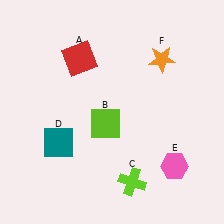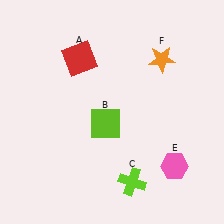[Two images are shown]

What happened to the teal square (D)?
The teal square (D) was removed in Image 2. It was in the bottom-left area of Image 1.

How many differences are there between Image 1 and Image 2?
There is 1 difference between the two images.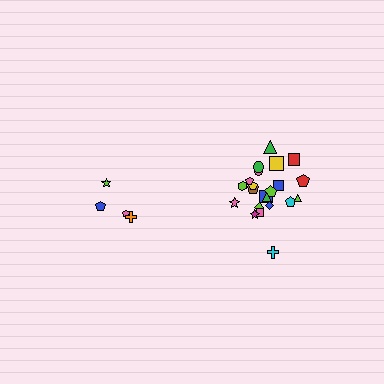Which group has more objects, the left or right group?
The right group.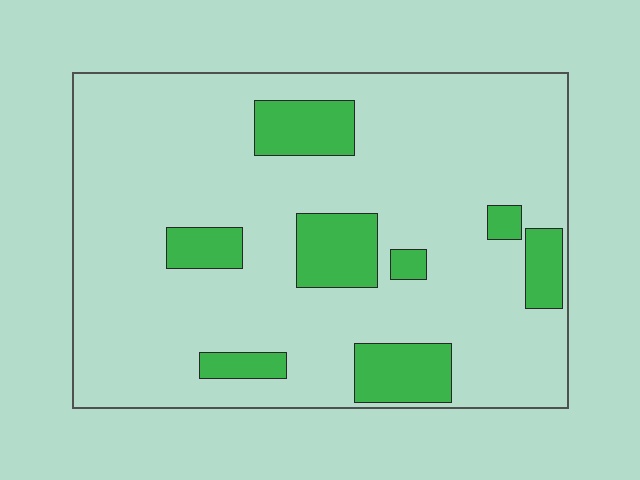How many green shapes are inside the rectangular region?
8.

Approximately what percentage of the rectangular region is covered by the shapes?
Approximately 15%.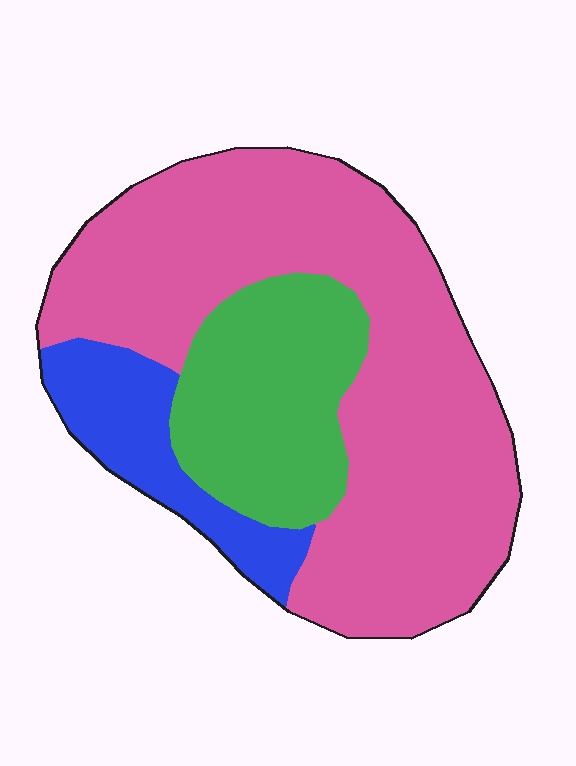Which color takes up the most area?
Pink, at roughly 65%.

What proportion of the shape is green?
Green covers roughly 25% of the shape.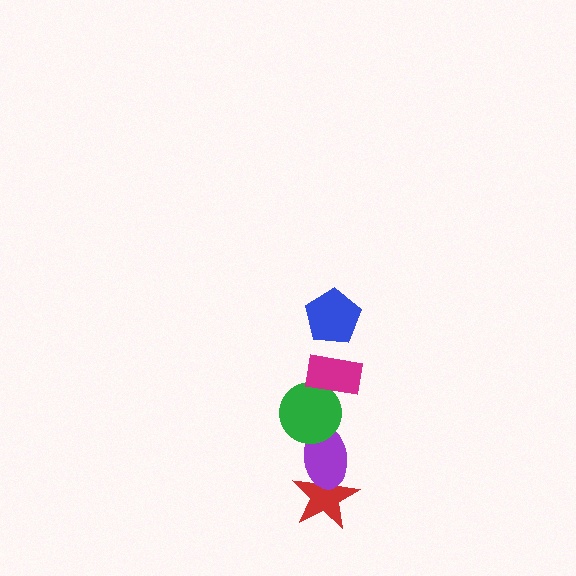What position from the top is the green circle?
The green circle is 3rd from the top.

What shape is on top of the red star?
The purple ellipse is on top of the red star.